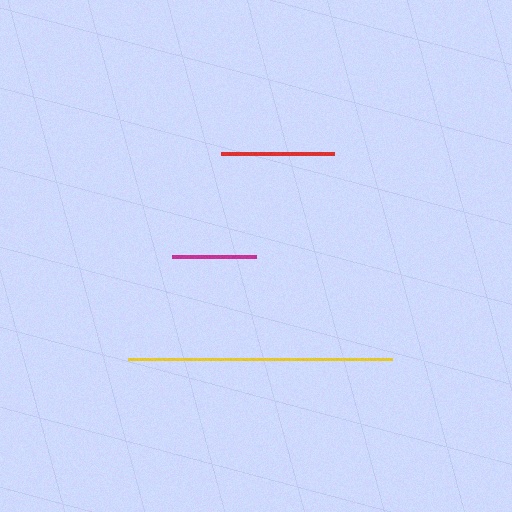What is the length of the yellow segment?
The yellow segment is approximately 264 pixels long.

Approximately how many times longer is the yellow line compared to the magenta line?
The yellow line is approximately 3.2 times the length of the magenta line.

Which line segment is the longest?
The yellow line is the longest at approximately 264 pixels.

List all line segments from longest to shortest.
From longest to shortest: yellow, red, magenta.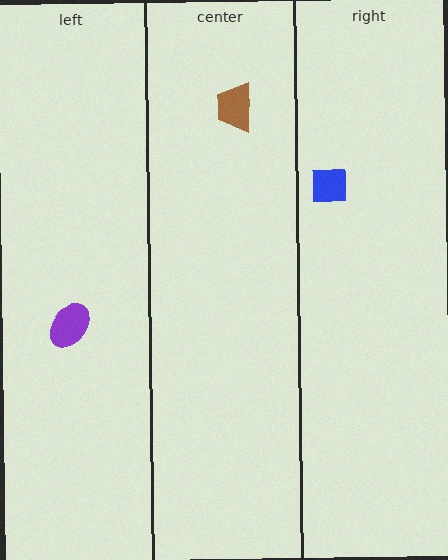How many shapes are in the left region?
1.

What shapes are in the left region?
The purple ellipse.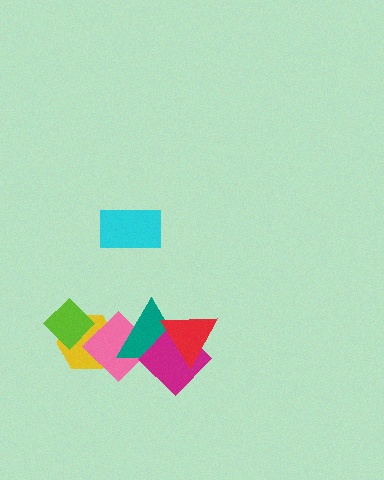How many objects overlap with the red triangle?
2 objects overlap with the red triangle.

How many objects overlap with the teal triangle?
3 objects overlap with the teal triangle.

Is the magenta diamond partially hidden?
Yes, it is partially covered by another shape.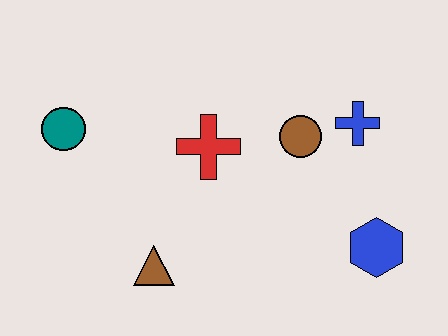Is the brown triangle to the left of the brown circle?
Yes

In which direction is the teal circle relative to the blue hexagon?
The teal circle is to the left of the blue hexagon.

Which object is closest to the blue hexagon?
The blue cross is closest to the blue hexagon.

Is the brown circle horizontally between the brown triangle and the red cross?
No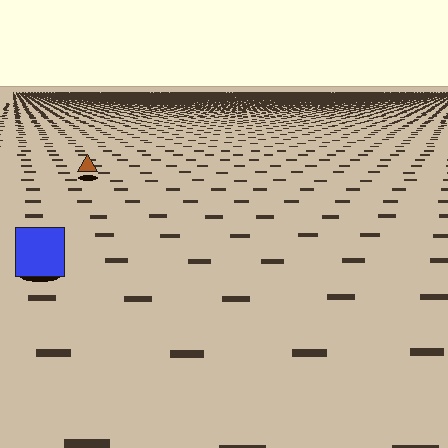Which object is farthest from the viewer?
The brown triangle is farthest from the viewer. It appears smaller and the ground texture around it is denser.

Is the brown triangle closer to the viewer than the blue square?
No. The blue square is closer — you can tell from the texture gradient: the ground texture is coarser near it.